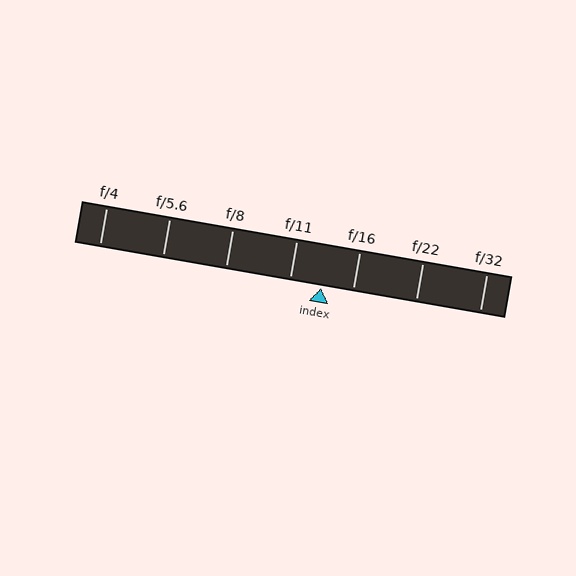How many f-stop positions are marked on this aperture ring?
There are 7 f-stop positions marked.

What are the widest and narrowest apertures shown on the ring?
The widest aperture shown is f/4 and the narrowest is f/32.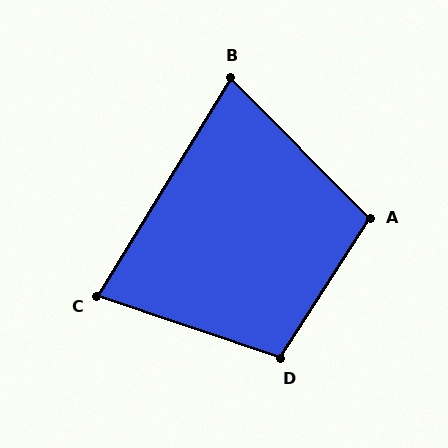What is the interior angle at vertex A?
Approximately 103 degrees (obtuse).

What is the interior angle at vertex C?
Approximately 77 degrees (acute).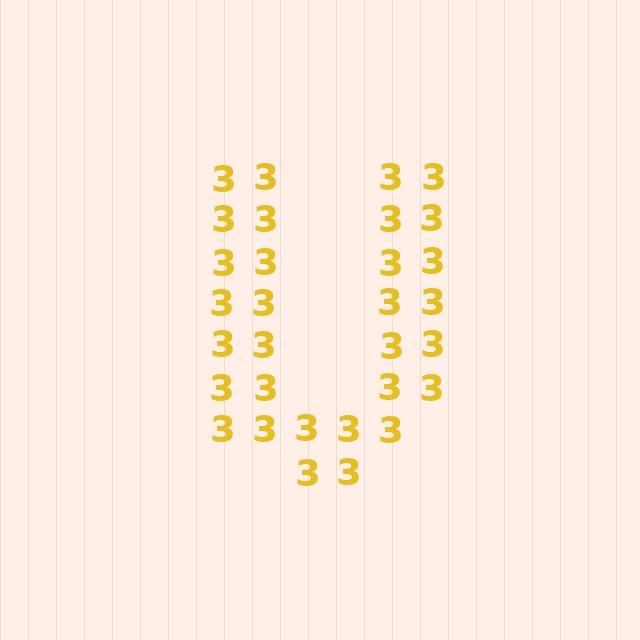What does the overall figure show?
The overall figure shows the letter U.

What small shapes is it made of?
It is made of small digit 3's.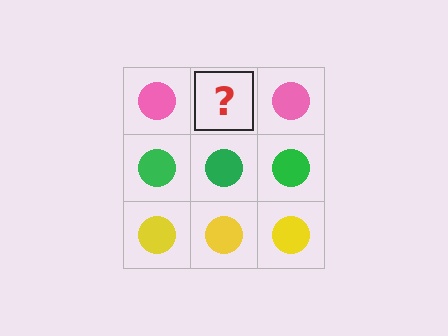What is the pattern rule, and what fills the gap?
The rule is that each row has a consistent color. The gap should be filled with a pink circle.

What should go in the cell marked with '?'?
The missing cell should contain a pink circle.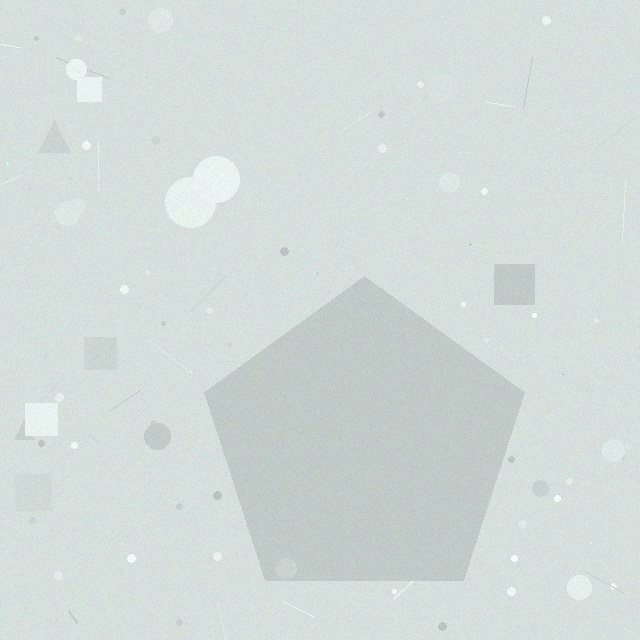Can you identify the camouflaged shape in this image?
The camouflaged shape is a pentagon.